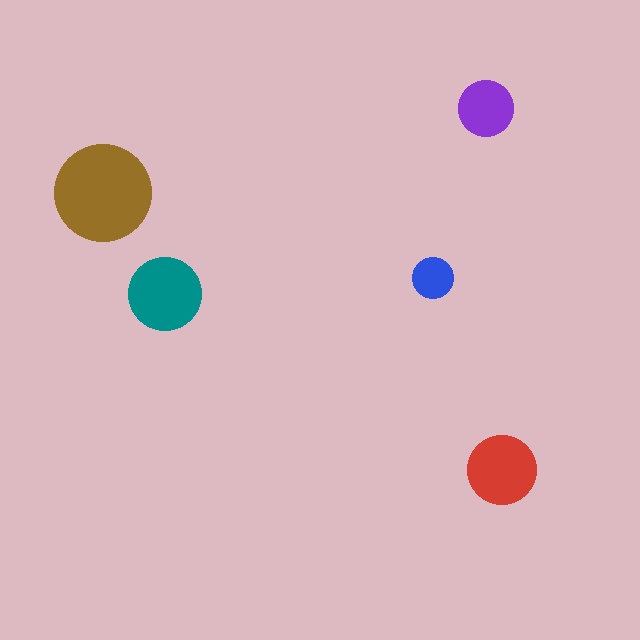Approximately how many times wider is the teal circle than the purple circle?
About 1.5 times wider.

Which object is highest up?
The purple circle is topmost.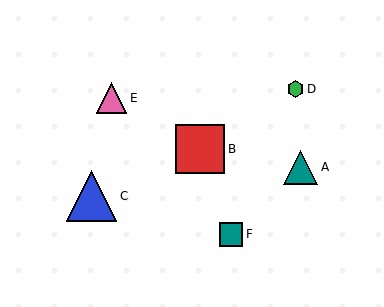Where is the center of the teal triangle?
The center of the teal triangle is at (301, 167).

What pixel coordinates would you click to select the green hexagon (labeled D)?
Click at (295, 89) to select the green hexagon D.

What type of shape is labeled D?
Shape D is a green hexagon.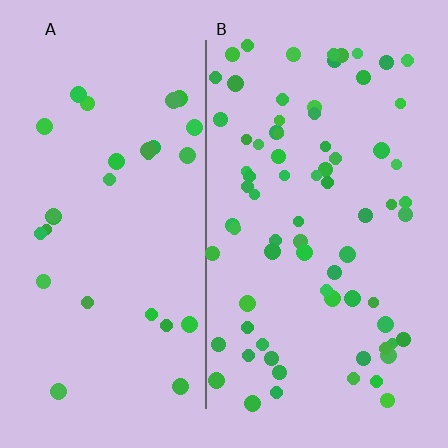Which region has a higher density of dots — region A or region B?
B (the right).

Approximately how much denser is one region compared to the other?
Approximately 2.5× — region B over region A.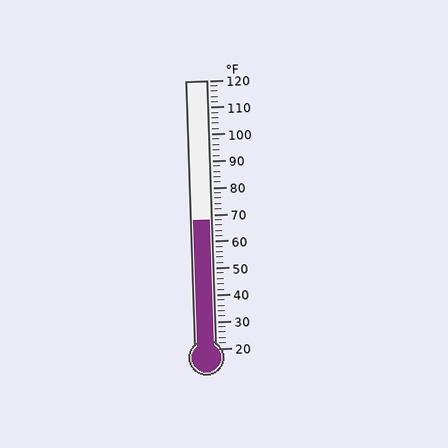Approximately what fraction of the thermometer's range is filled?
The thermometer is filled to approximately 50% of its range.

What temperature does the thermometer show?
The thermometer shows approximately 68°F.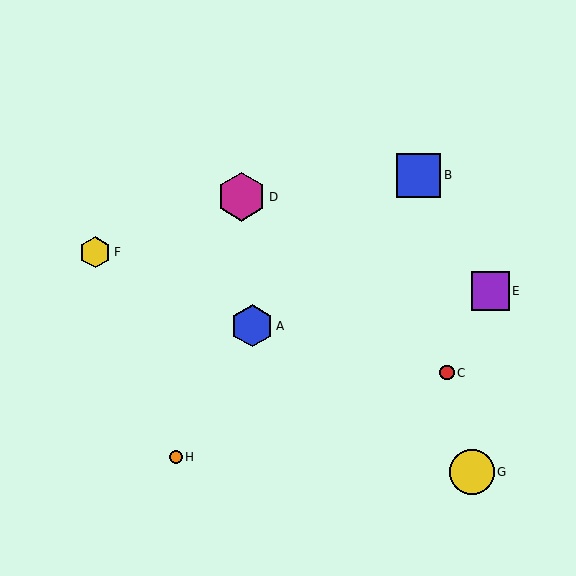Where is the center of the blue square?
The center of the blue square is at (419, 175).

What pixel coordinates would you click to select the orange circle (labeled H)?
Click at (176, 457) to select the orange circle H.